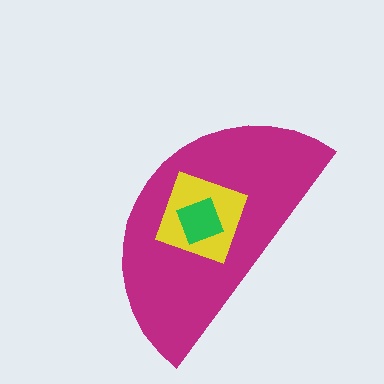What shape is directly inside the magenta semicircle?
The yellow diamond.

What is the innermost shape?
The green square.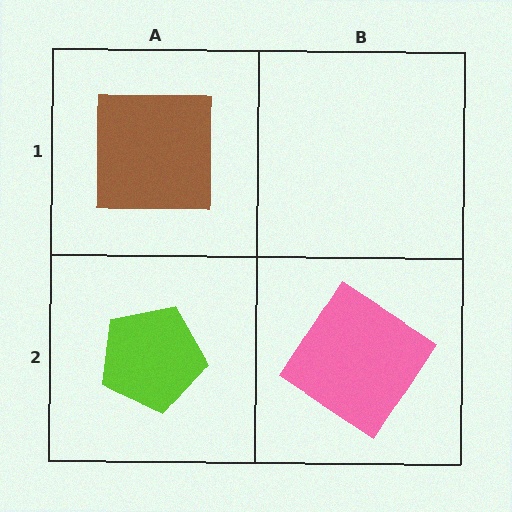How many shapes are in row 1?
1 shape.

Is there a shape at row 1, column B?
No, that cell is empty.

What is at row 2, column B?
A pink diamond.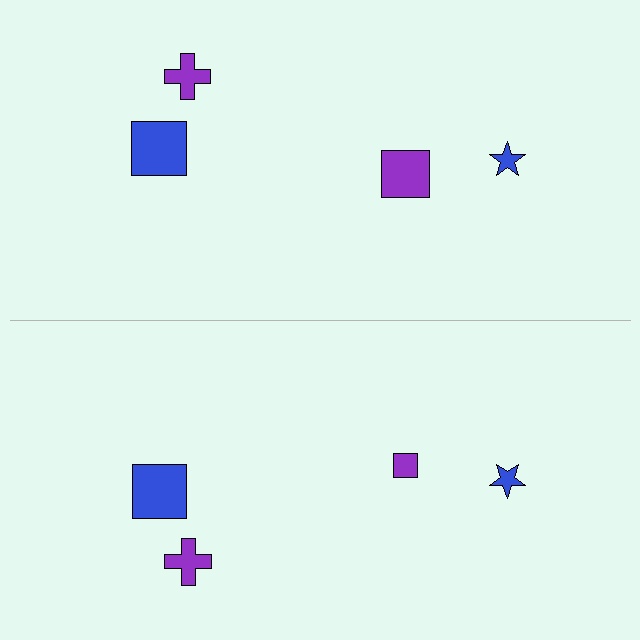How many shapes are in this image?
There are 8 shapes in this image.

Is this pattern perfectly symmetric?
No, the pattern is not perfectly symmetric. The purple square on the bottom side has a different size than its mirror counterpart.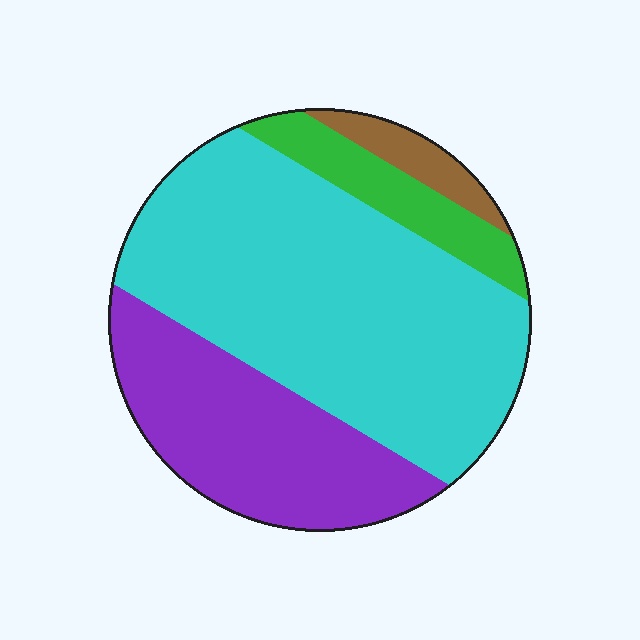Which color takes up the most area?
Cyan, at roughly 55%.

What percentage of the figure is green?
Green covers around 10% of the figure.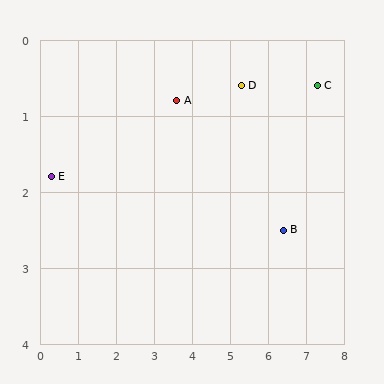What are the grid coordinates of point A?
Point A is at approximately (3.6, 0.8).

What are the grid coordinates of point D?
Point D is at approximately (5.3, 0.6).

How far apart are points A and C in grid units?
Points A and C are about 3.7 grid units apart.